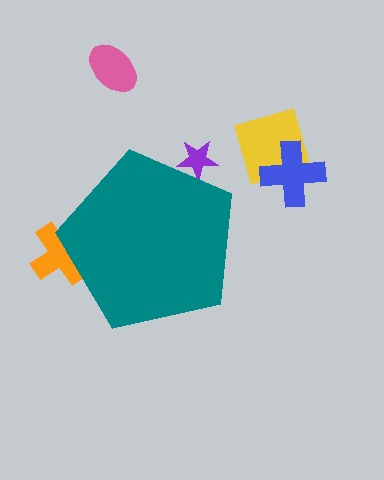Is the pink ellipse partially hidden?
No, the pink ellipse is fully visible.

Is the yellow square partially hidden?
No, the yellow square is fully visible.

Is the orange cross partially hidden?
Yes, the orange cross is partially hidden behind the teal pentagon.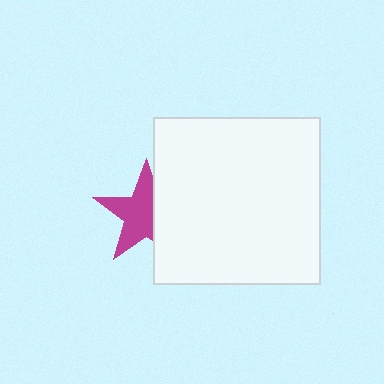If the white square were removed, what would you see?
You would see the complete magenta star.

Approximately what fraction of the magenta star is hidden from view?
Roughly 36% of the magenta star is hidden behind the white square.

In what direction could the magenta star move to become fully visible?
The magenta star could move left. That would shift it out from behind the white square entirely.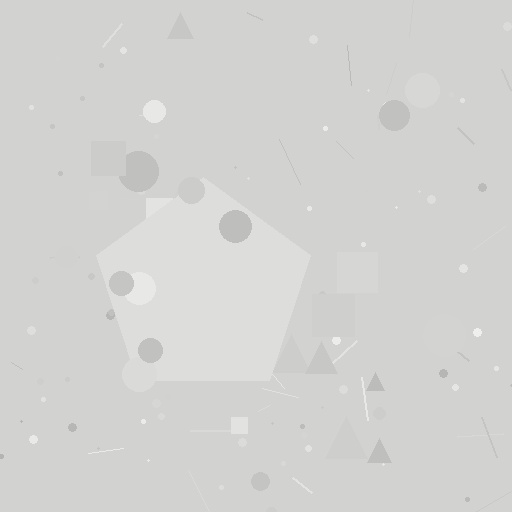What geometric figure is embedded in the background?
A pentagon is embedded in the background.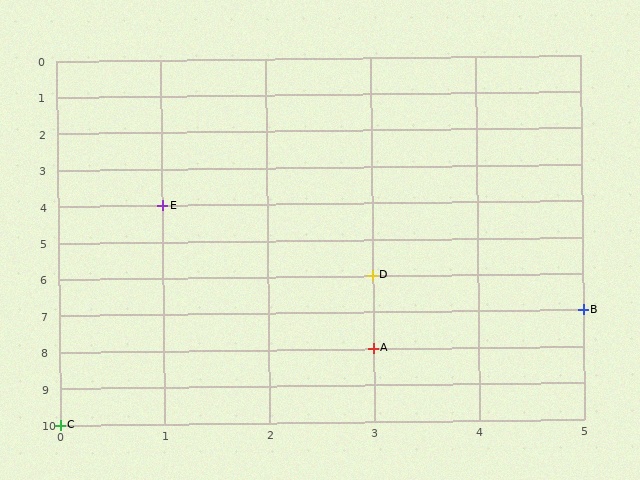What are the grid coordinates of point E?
Point E is at grid coordinates (1, 4).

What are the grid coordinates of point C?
Point C is at grid coordinates (0, 10).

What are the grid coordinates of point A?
Point A is at grid coordinates (3, 8).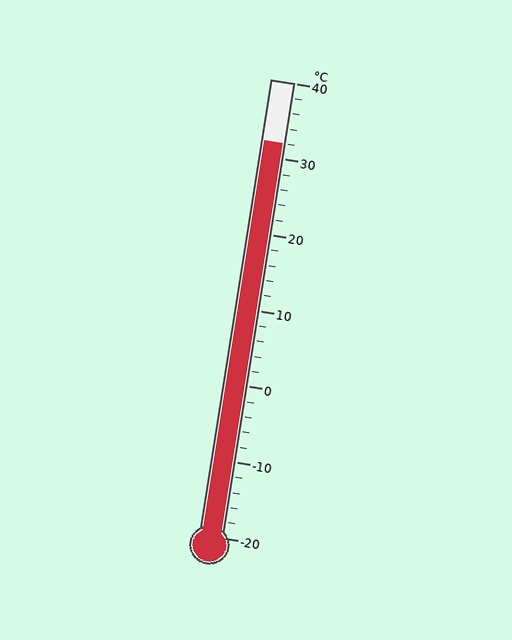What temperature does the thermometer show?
The thermometer shows approximately 32°C.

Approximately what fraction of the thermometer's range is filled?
The thermometer is filled to approximately 85% of its range.